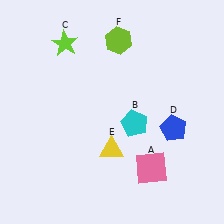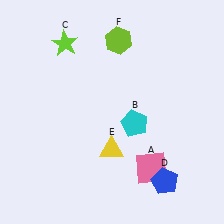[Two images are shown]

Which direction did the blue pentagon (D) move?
The blue pentagon (D) moved down.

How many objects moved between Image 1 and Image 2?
1 object moved between the two images.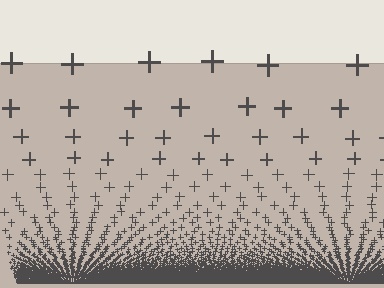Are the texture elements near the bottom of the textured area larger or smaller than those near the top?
Smaller. The gradient is inverted — elements near the bottom are smaller and denser.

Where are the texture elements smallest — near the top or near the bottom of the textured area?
Near the bottom.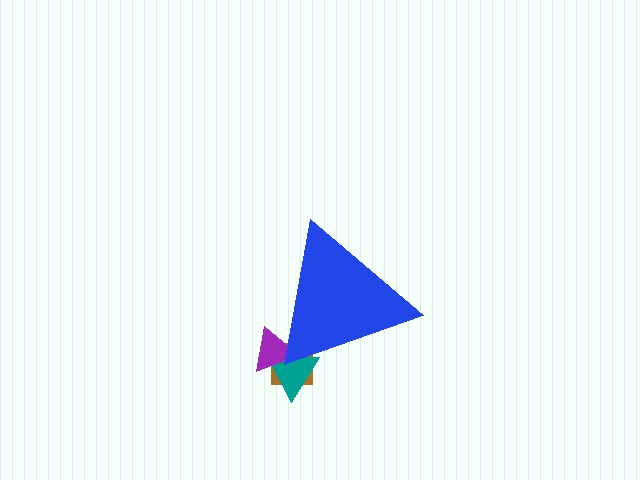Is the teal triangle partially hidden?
Yes, the teal triangle is partially hidden behind the blue triangle.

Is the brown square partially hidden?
Yes, the brown square is partially hidden behind the blue triangle.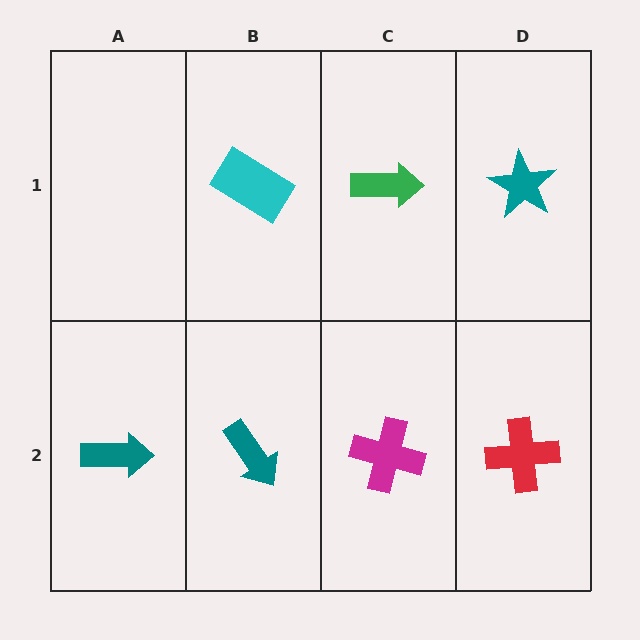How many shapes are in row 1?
3 shapes.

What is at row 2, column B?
A teal arrow.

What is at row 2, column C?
A magenta cross.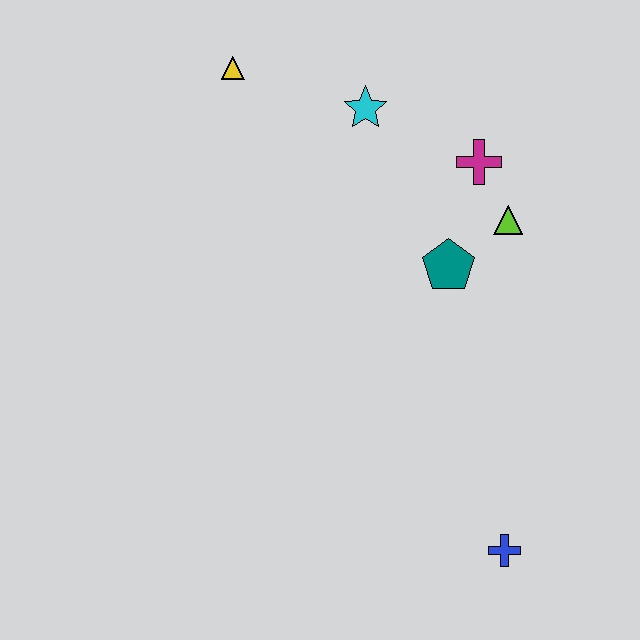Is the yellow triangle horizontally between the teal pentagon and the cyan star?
No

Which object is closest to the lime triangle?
The magenta cross is closest to the lime triangle.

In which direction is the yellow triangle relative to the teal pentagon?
The yellow triangle is to the left of the teal pentagon.